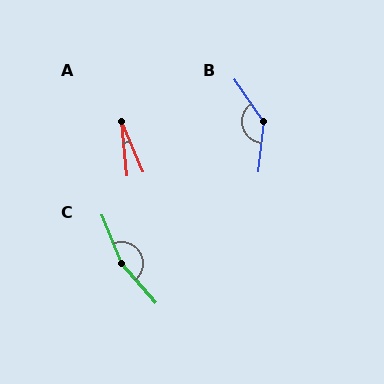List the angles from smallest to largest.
A (17°), B (140°), C (161°).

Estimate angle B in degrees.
Approximately 140 degrees.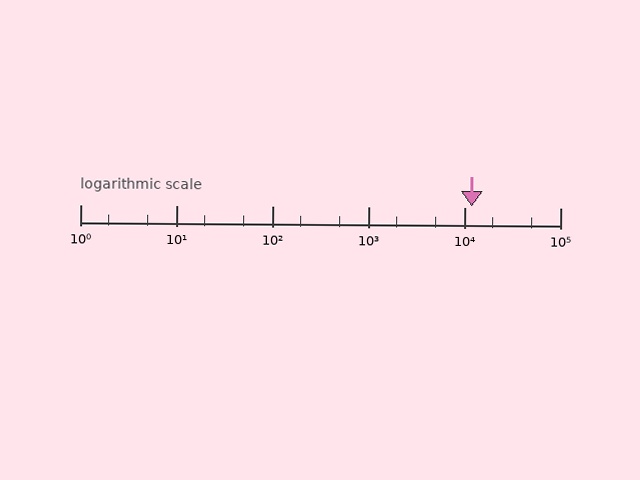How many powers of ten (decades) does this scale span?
The scale spans 5 decades, from 1 to 100000.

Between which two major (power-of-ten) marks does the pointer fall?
The pointer is between 10000 and 100000.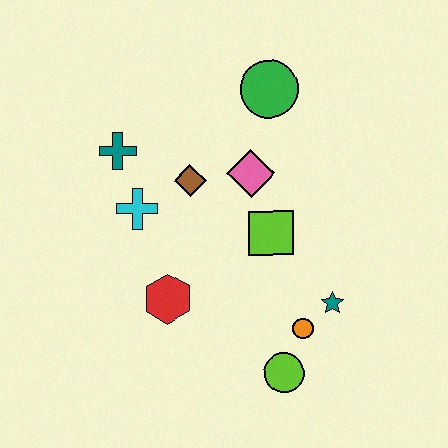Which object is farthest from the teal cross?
The lime circle is farthest from the teal cross.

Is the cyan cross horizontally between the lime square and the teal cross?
Yes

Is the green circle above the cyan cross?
Yes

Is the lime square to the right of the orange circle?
No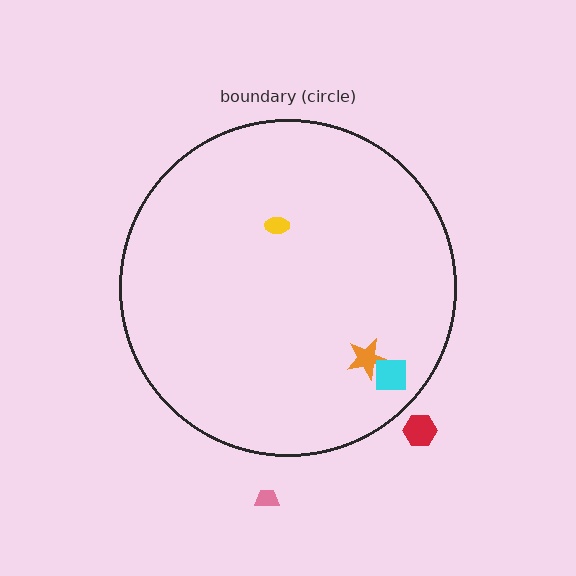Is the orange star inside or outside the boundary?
Inside.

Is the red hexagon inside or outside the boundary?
Outside.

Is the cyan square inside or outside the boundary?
Inside.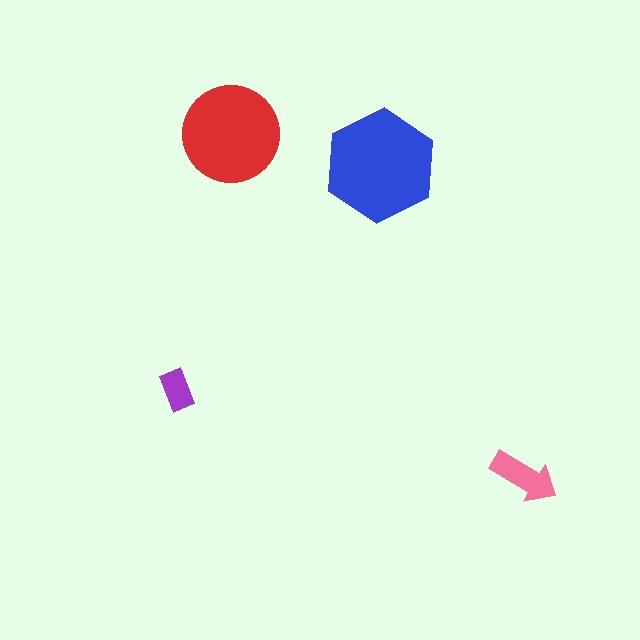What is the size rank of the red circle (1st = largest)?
2nd.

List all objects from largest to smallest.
The blue hexagon, the red circle, the pink arrow, the purple rectangle.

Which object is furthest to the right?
The pink arrow is rightmost.